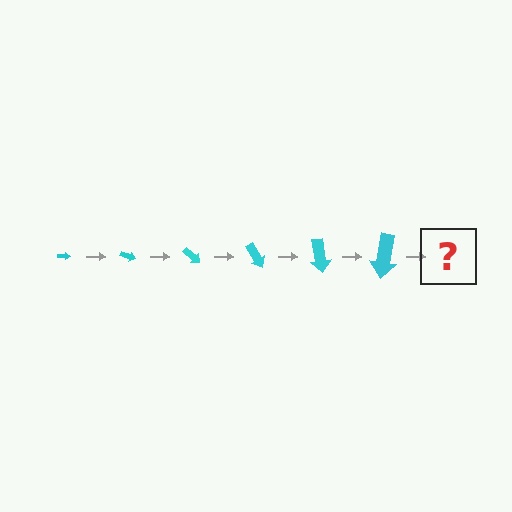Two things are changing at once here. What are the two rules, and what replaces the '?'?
The two rules are that the arrow grows larger each step and it rotates 20 degrees each step. The '?' should be an arrow, larger than the previous one and rotated 120 degrees from the start.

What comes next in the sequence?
The next element should be an arrow, larger than the previous one and rotated 120 degrees from the start.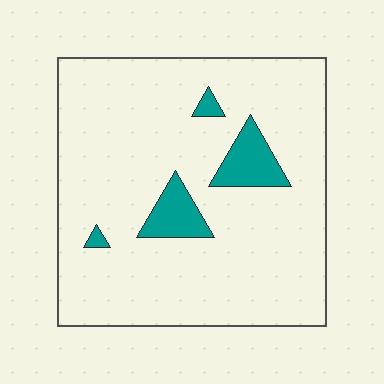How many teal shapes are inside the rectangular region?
4.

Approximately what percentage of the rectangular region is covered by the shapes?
Approximately 10%.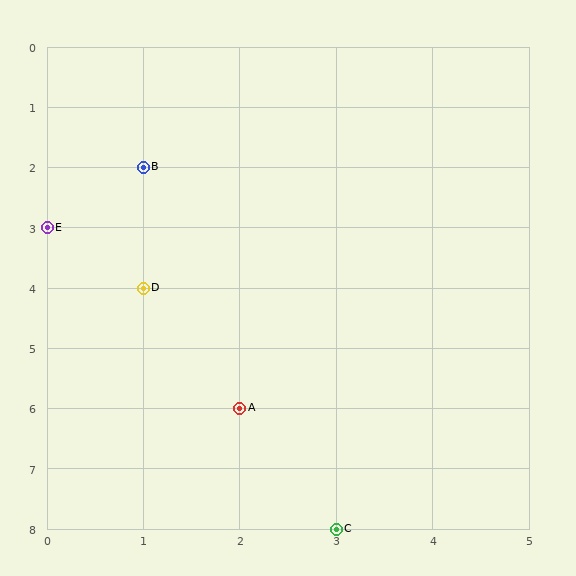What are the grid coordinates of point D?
Point D is at grid coordinates (1, 4).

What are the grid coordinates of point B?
Point B is at grid coordinates (1, 2).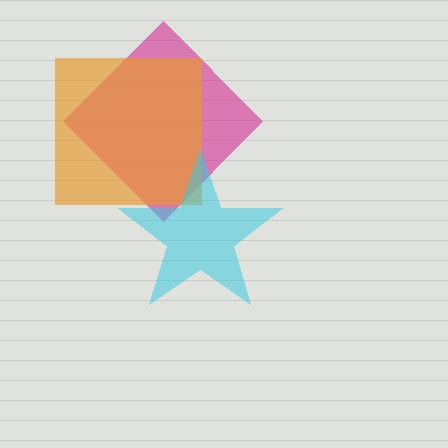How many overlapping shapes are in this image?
There are 3 overlapping shapes in the image.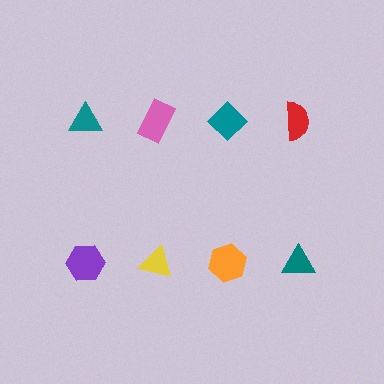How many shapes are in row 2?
4 shapes.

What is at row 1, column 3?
A teal diamond.